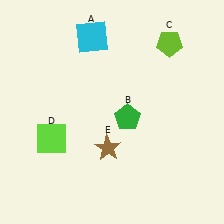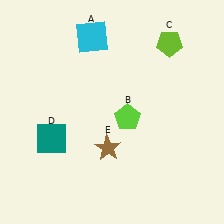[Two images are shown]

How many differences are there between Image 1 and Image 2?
There are 2 differences between the two images.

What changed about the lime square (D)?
In Image 1, D is lime. In Image 2, it changed to teal.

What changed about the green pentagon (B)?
In Image 1, B is green. In Image 2, it changed to lime.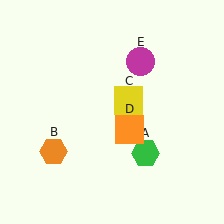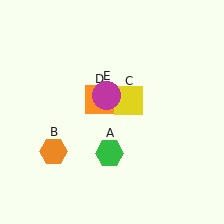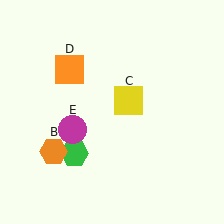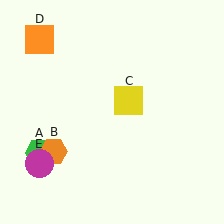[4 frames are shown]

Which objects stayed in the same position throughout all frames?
Orange hexagon (object B) and yellow square (object C) remained stationary.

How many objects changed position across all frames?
3 objects changed position: green hexagon (object A), orange square (object D), magenta circle (object E).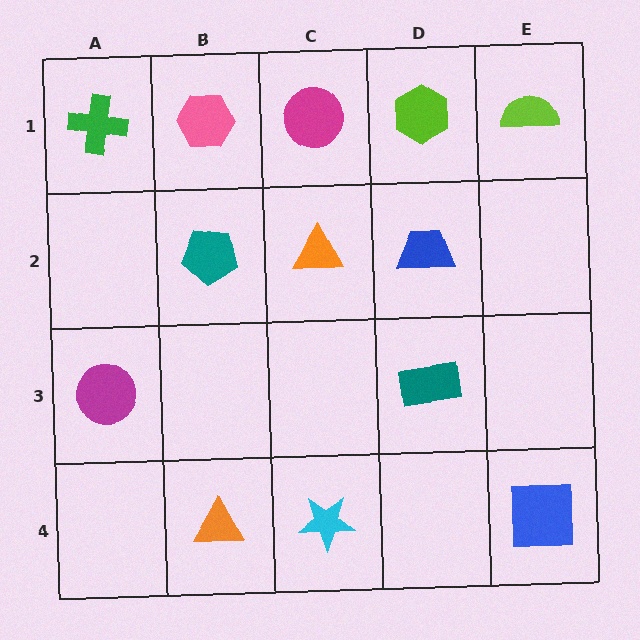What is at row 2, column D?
A blue trapezoid.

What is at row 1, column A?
A green cross.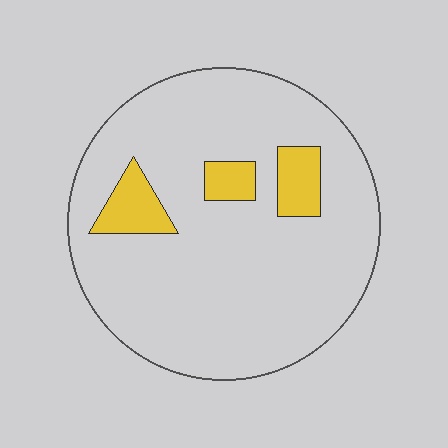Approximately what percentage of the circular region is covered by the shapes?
Approximately 10%.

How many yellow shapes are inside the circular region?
3.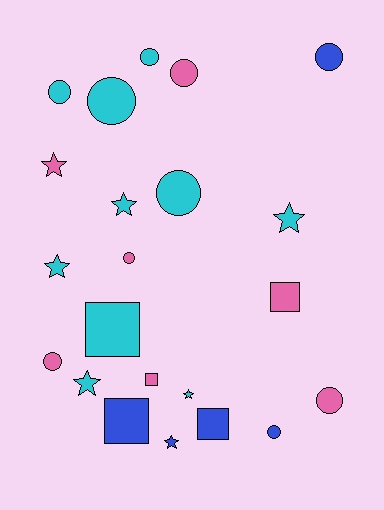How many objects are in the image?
There are 22 objects.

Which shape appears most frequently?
Circle, with 10 objects.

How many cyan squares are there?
There is 1 cyan square.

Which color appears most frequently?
Cyan, with 10 objects.